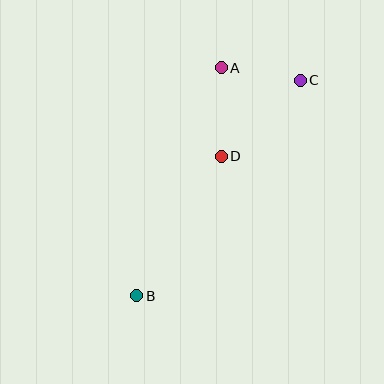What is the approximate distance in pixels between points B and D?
The distance between B and D is approximately 163 pixels.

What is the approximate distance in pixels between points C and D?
The distance between C and D is approximately 110 pixels.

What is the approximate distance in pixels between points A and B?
The distance between A and B is approximately 243 pixels.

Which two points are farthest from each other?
Points B and C are farthest from each other.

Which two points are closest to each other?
Points A and C are closest to each other.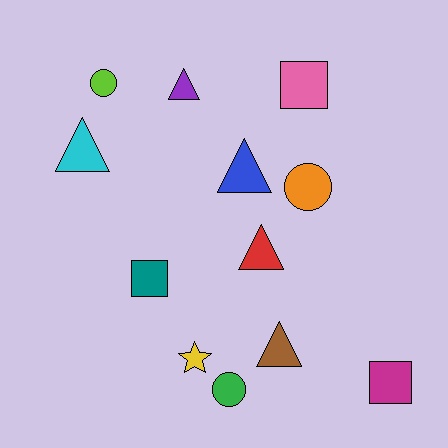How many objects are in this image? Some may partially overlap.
There are 12 objects.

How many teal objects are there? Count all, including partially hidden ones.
There is 1 teal object.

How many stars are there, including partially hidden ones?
There is 1 star.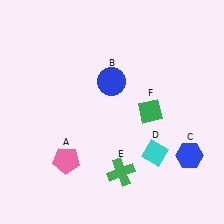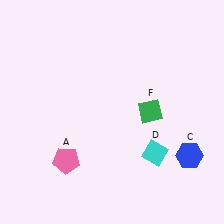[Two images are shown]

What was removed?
The blue circle (B), the green cross (E) were removed in Image 2.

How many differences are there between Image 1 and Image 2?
There are 2 differences between the two images.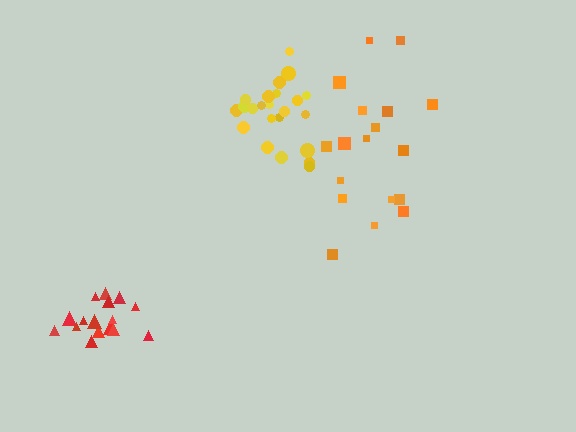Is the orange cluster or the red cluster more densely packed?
Red.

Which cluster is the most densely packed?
Yellow.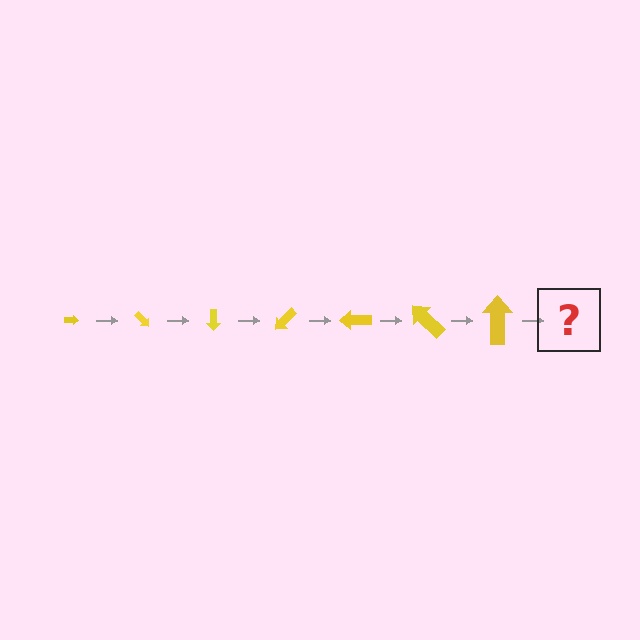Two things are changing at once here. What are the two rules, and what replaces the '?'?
The two rules are that the arrow grows larger each step and it rotates 45 degrees each step. The '?' should be an arrow, larger than the previous one and rotated 315 degrees from the start.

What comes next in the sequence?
The next element should be an arrow, larger than the previous one and rotated 315 degrees from the start.